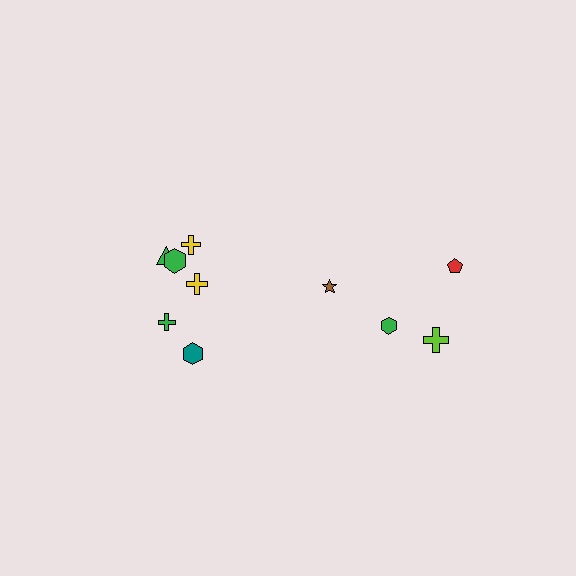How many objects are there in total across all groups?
There are 10 objects.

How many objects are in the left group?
There are 6 objects.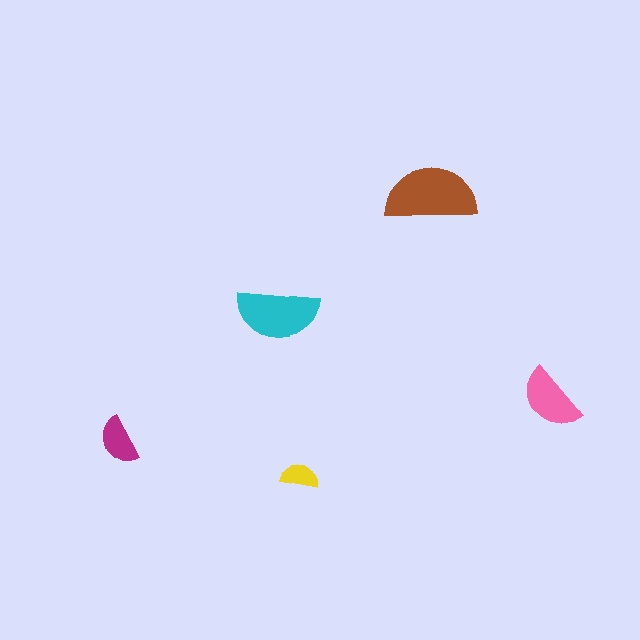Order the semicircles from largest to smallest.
the brown one, the cyan one, the pink one, the magenta one, the yellow one.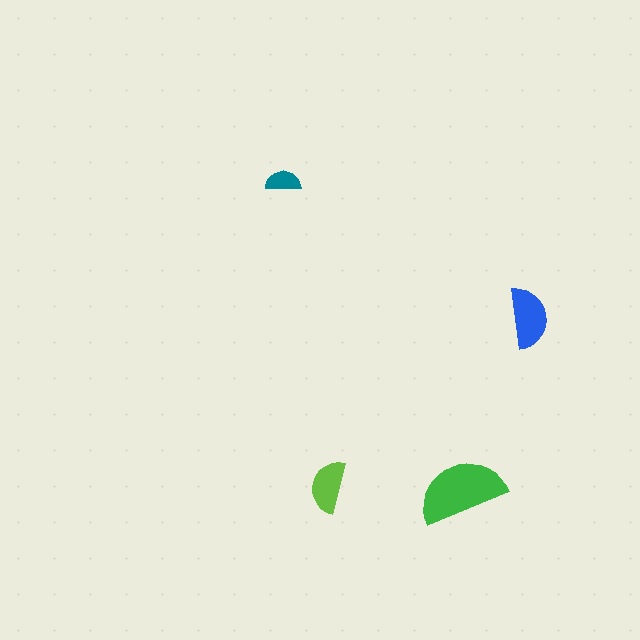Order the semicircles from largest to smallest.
the green one, the blue one, the lime one, the teal one.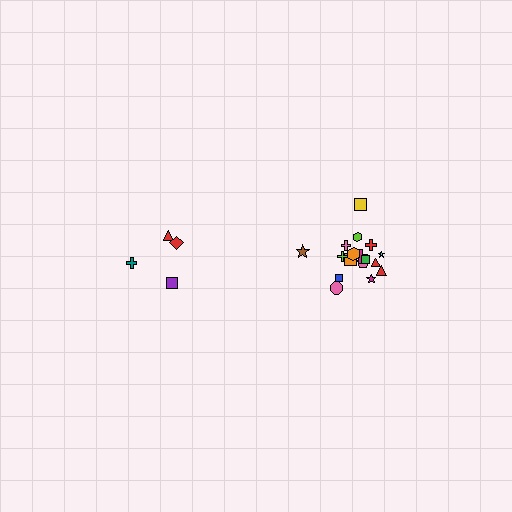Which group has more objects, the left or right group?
The right group.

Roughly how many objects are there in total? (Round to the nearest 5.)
Roughly 20 objects in total.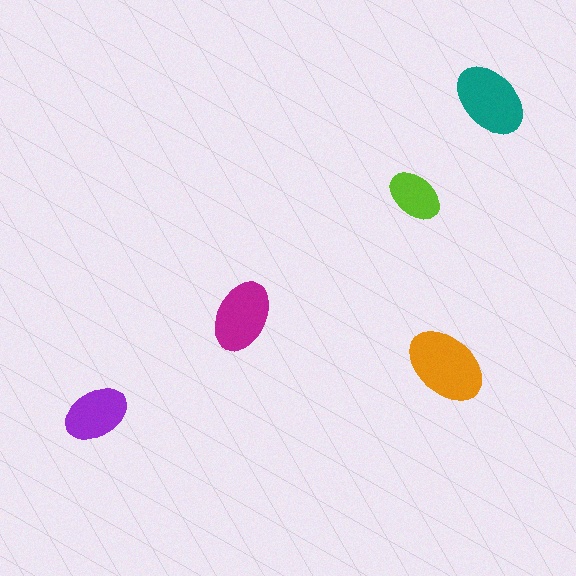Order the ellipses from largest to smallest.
the orange one, the teal one, the magenta one, the purple one, the lime one.